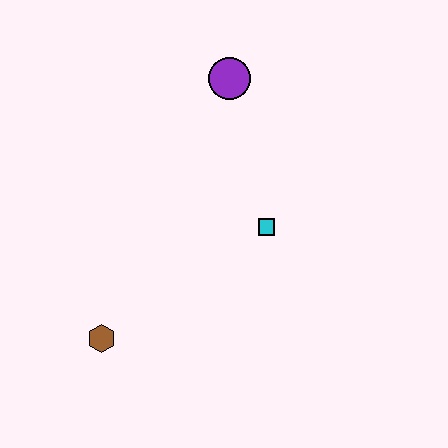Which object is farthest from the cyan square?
The brown hexagon is farthest from the cyan square.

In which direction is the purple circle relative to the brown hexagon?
The purple circle is above the brown hexagon.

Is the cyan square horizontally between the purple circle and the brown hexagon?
No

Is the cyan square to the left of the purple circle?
No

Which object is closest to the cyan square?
The purple circle is closest to the cyan square.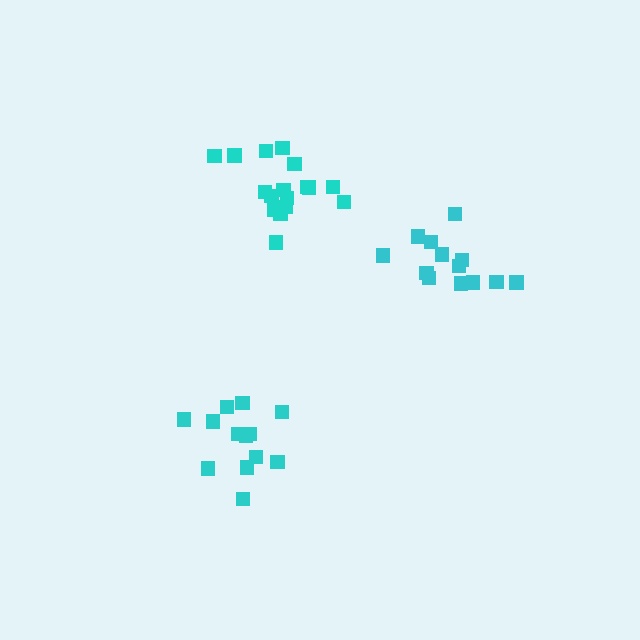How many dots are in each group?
Group 1: 13 dots, Group 2: 17 dots, Group 3: 13 dots (43 total).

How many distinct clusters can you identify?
There are 3 distinct clusters.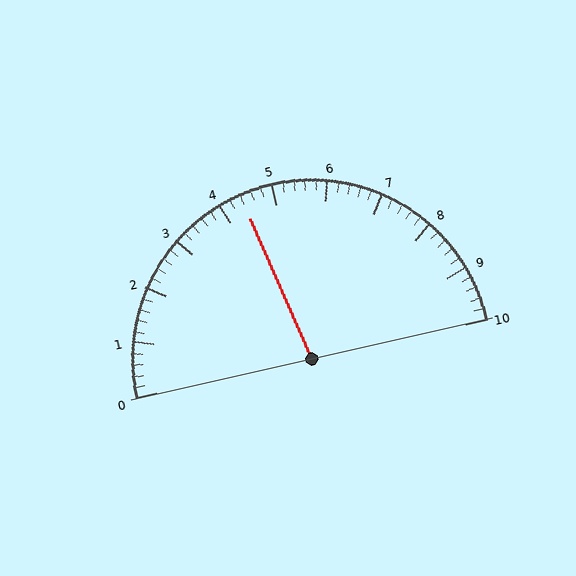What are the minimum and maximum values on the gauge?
The gauge ranges from 0 to 10.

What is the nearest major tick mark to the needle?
The nearest major tick mark is 4.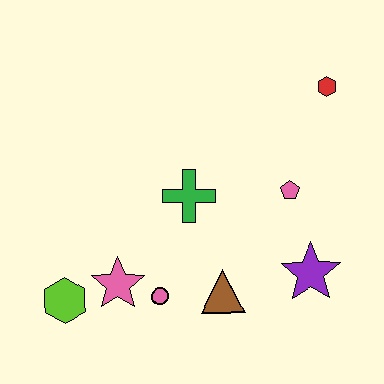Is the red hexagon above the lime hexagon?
Yes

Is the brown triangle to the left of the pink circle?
No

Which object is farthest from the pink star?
The red hexagon is farthest from the pink star.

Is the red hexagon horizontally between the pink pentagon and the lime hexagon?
No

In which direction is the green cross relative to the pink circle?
The green cross is above the pink circle.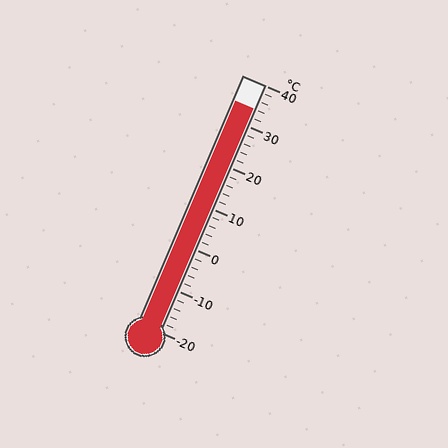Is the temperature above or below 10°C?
The temperature is above 10°C.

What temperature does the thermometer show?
The thermometer shows approximately 34°C.